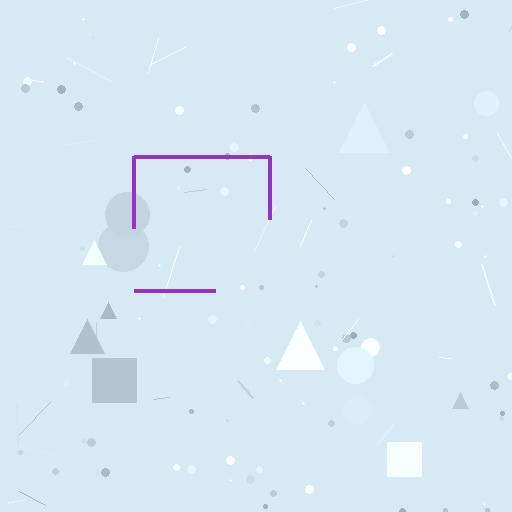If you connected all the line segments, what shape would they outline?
They would outline a square.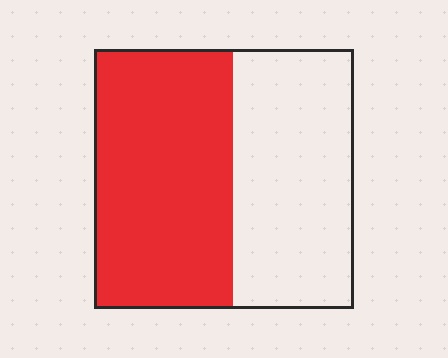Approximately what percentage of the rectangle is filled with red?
Approximately 55%.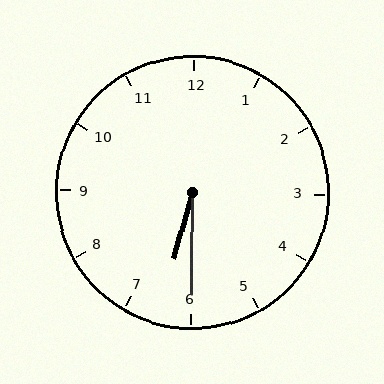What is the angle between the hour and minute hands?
Approximately 15 degrees.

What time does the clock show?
6:30.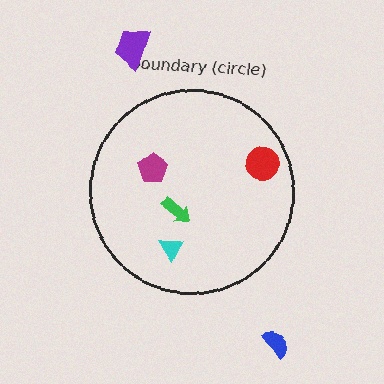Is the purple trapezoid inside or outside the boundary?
Outside.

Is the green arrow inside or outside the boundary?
Inside.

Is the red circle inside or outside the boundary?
Inside.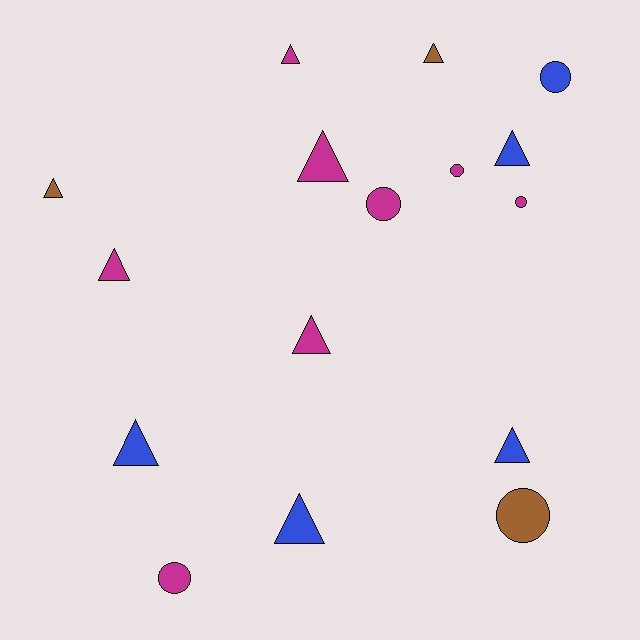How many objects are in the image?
There are 16 objects.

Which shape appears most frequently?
Triangle, with 10 objects.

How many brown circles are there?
There is 1 brown circle.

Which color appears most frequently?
Magenta, with 8 objects.